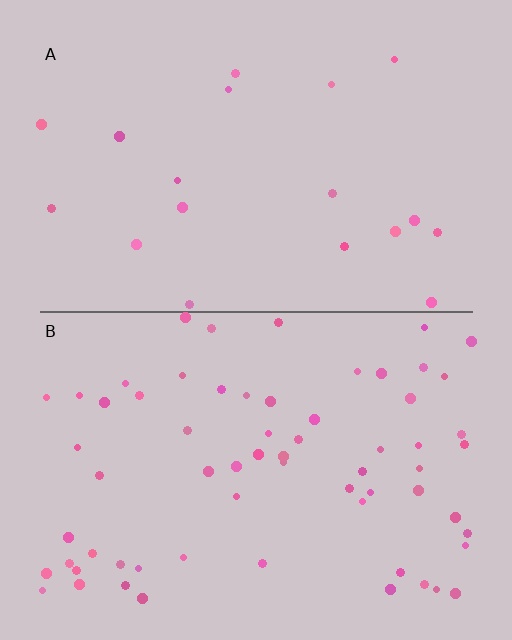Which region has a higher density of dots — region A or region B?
B (the bottom).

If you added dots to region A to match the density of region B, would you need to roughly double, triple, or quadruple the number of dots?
Approximately triple.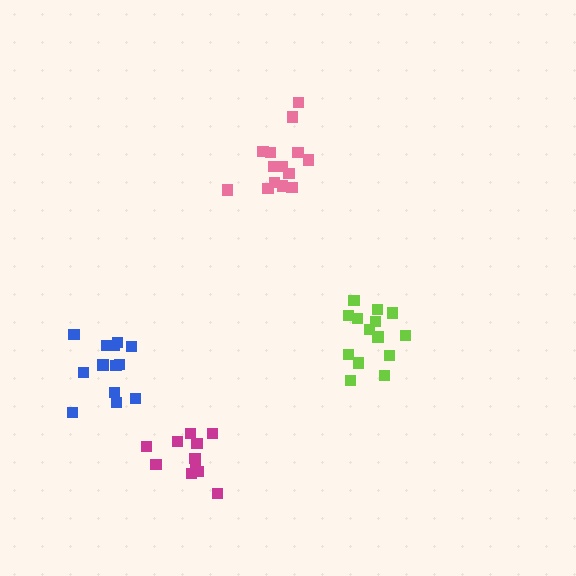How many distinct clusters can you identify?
There are 4 distinct clusters.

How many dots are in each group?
Group 1: 13 dots, Group 2: 14 dots, Group 3: 14 dots, Group 4: 11 dots (52 total).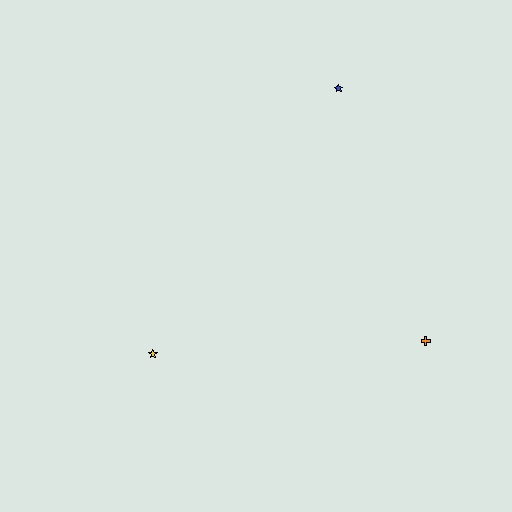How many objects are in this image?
There are 3 objects.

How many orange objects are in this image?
There is 1 orange object.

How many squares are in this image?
There are no squares.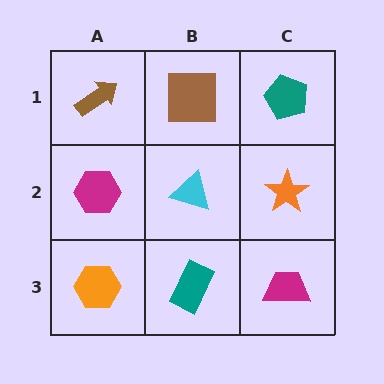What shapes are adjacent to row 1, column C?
An orange star (row 2, column C), a brown square (row 1, column B).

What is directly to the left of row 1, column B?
A brown arrow.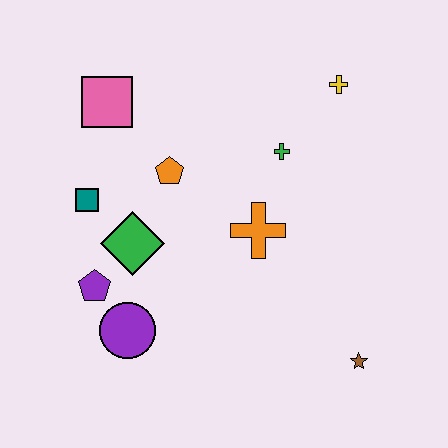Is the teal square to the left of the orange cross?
Yes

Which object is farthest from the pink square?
The brown star is farthest from the pink square.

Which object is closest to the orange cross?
The green cross is closest to the orange cross.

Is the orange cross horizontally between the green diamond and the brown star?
Yes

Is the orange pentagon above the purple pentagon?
Yes